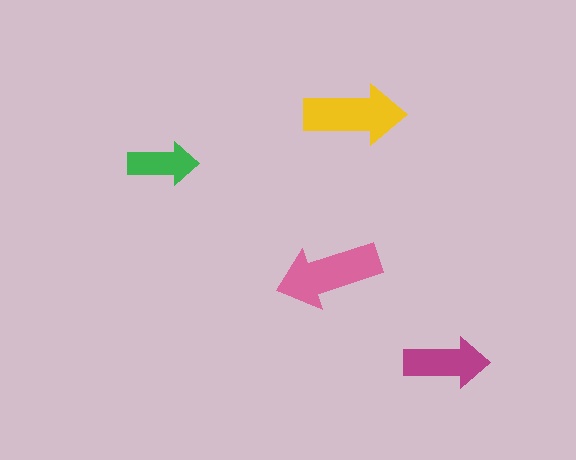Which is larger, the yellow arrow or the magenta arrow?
The yellow one.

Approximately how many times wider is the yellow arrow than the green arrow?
About 1.5 times wider.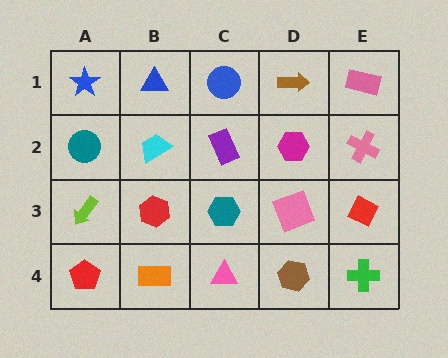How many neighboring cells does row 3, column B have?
4.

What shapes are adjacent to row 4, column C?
A teal hexagon (row 3, column C), an orange rectangle (row 4, column B), a brown hexagon (row 4, column D).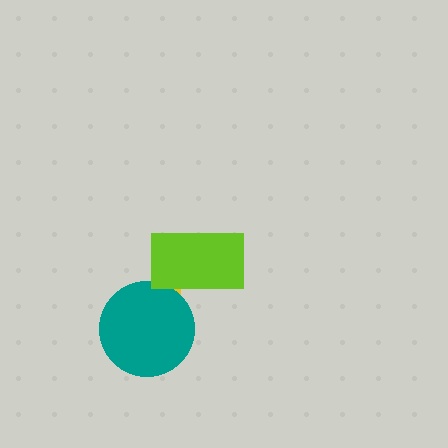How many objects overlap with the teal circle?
1 object overlaps with the teal circle.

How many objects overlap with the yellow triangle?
2 objects overlap with the yellow triangle.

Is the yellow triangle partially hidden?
Yes, it is partially covered by another shape.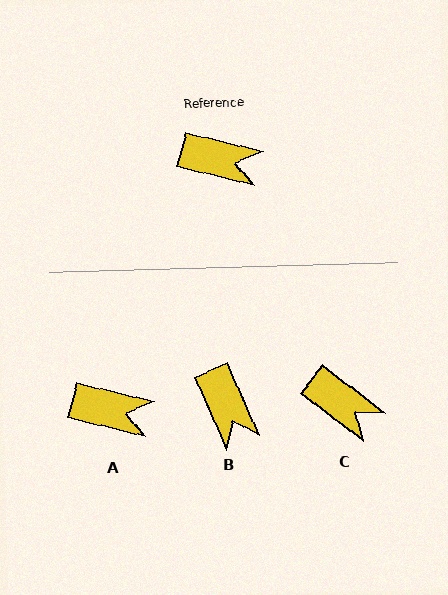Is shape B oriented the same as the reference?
No, it is off by about 53 degrees.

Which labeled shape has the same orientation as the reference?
A.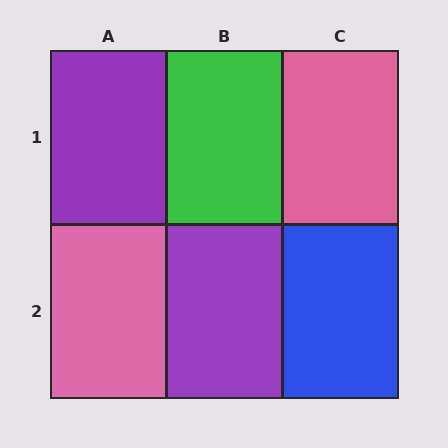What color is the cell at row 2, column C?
Blue.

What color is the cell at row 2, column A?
Pink.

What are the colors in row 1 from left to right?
Purple, green, pink.